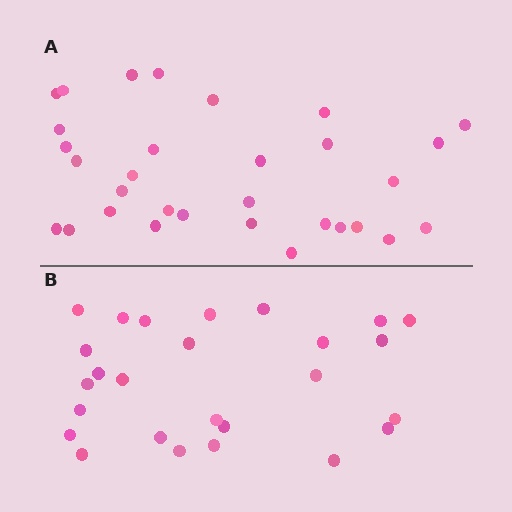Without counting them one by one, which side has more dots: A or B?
Region A (the top region) has more dots.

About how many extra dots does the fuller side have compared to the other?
Region A has about 5 more dots than region B.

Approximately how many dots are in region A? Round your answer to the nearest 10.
About 30 dots. (The exact count is 31, which rounds to 30.)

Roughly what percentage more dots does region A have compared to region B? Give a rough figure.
About 20% more.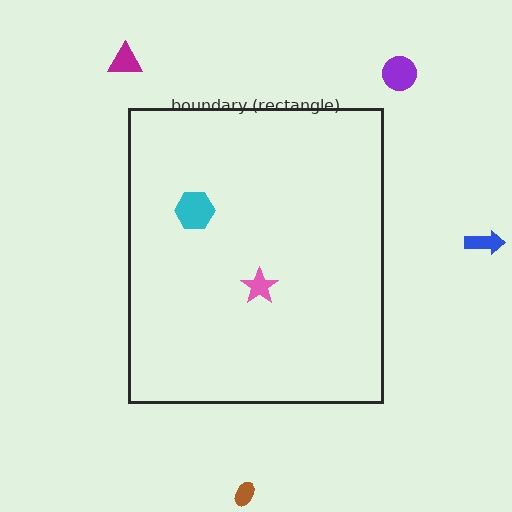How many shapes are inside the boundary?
2 inside, 4 outside.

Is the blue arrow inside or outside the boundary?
Outside.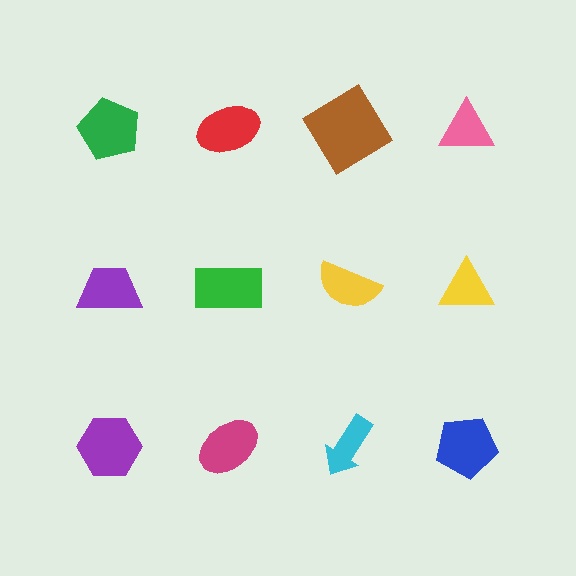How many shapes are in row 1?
4 shapes.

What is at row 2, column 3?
A yellow semicircle.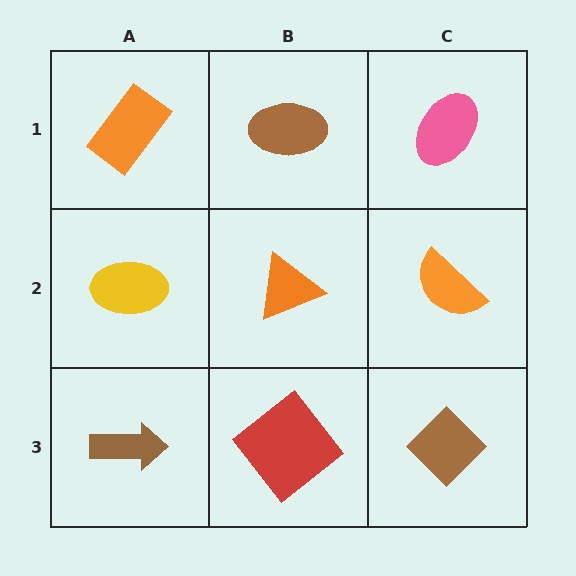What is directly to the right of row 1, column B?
A pink ellipse.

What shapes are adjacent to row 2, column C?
A pink ellipse (row 1, column C), a brown diamond (row 3, column C), an orange triangle (row 2, column B).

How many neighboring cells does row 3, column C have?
2.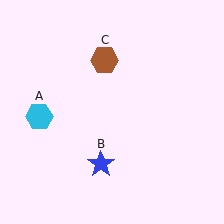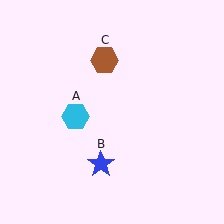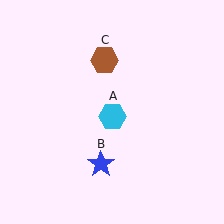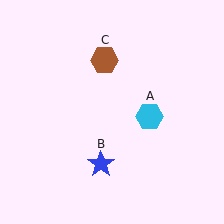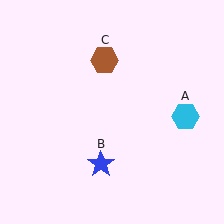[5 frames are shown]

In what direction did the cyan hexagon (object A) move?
The cyan hexagon (object A) moved right.